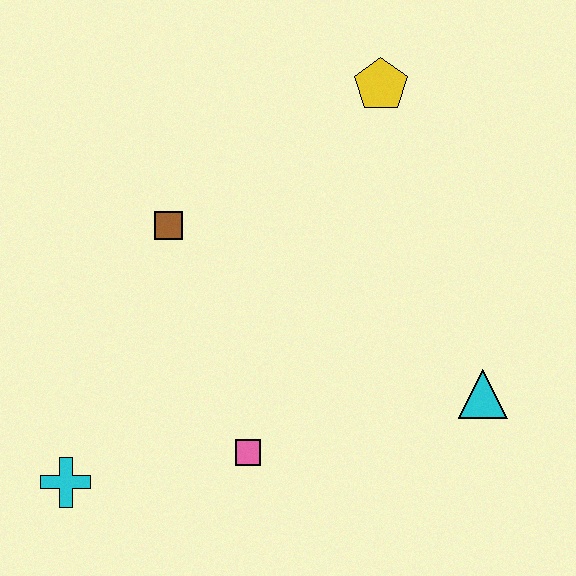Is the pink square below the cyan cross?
No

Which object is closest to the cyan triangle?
The pink square is closest to the cyan triangle.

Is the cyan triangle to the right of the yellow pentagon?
Yes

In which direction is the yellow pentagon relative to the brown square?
The yellow pentagon is to the right of the brown square.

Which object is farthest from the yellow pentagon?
The cyan cross is farthest from the yellow pentagon.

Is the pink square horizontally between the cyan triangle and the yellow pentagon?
No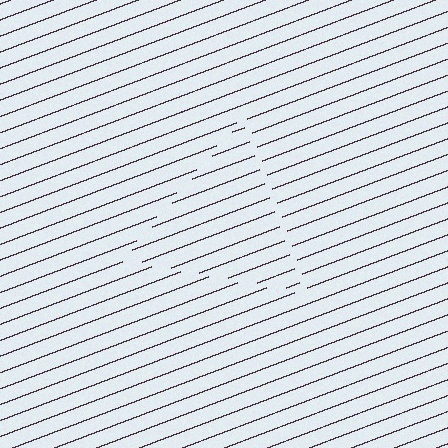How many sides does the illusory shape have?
3 sides — the line-ends trace a triangle.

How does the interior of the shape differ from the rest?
The interior of the shape contains the same grating, shifted by half a period — the contour is defined by the phase discontinuity where line-ends from the inner and outer gratings abut.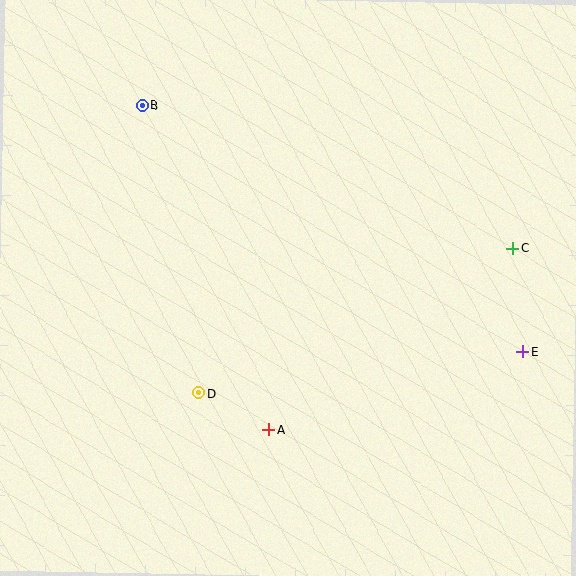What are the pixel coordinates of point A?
Point A is at (269, 430).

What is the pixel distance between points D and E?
The distance between D and E is 326 pixels.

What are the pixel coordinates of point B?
Point B is at (143, 105).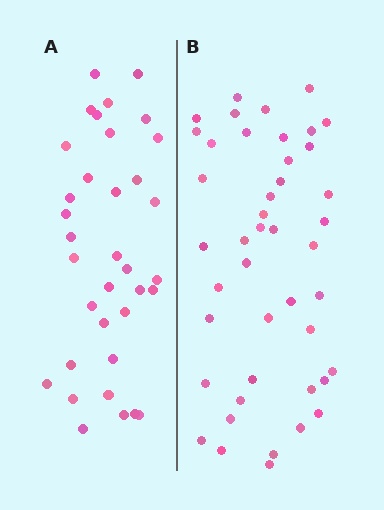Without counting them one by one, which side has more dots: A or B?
Region B (the right region) has more dots.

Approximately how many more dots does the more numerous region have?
Region B has roughly 8 or so more dots than region A.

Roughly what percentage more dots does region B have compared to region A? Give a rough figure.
About 25% more.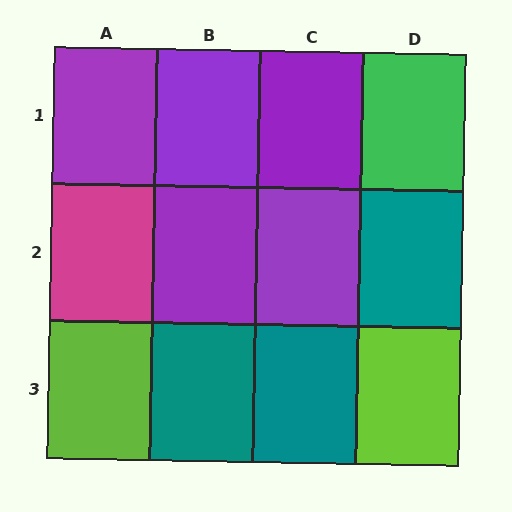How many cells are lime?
2 cells are lime.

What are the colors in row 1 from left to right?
Purple, purple, purple, green.